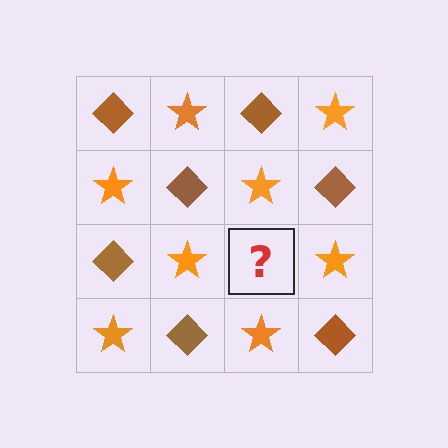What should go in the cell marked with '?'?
The missing cell should contain a brown diamond.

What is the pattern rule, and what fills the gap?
The rule is that it alternates brown diamond and orange star in a checkerboard pattern. The gap should be filled with a brown diamond.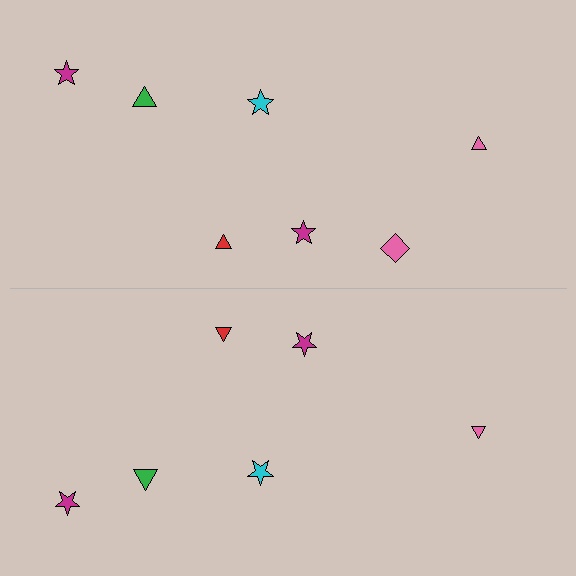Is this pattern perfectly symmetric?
No, the pattern is not perfectly symmetric. A pink diamond is missing from the bottom side.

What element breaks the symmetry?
A pink diamond is missing from the bottom side.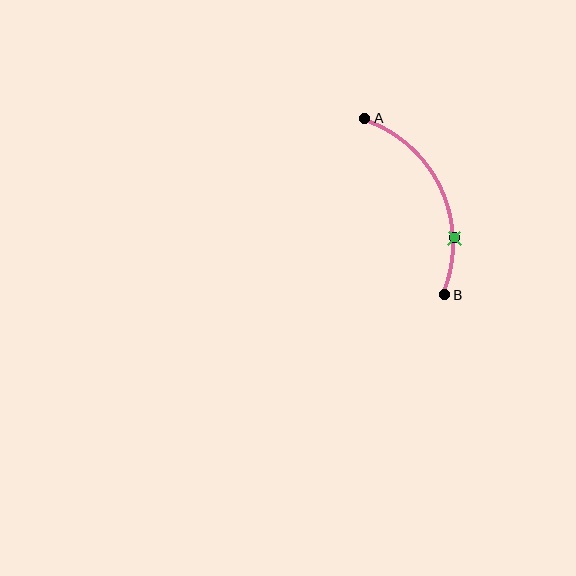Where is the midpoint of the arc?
The arc midpoint is the point on the curve farthest from the straight line joining A and B. It sits to the right of that line.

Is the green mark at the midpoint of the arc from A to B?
No. The green mark lies on the arc but is closer to endpoint B. The arc midpoint would be at the point on the curve equidistant along the arc from both A and B.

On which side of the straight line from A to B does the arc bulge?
The arc bulges to the right of the straight line connecting A and B.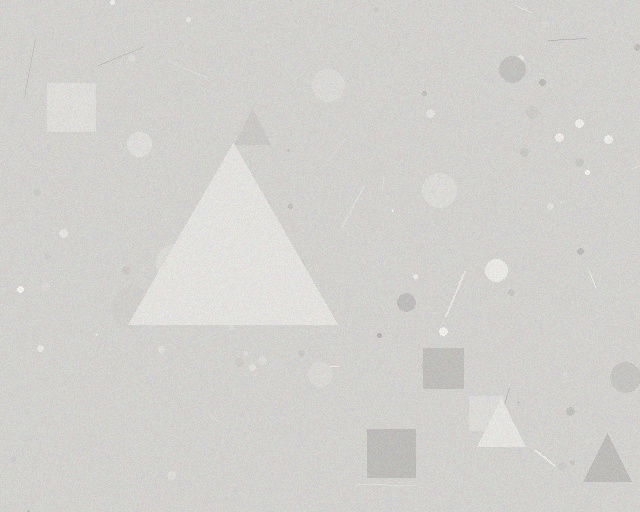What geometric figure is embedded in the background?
A triangle is embedded in the background.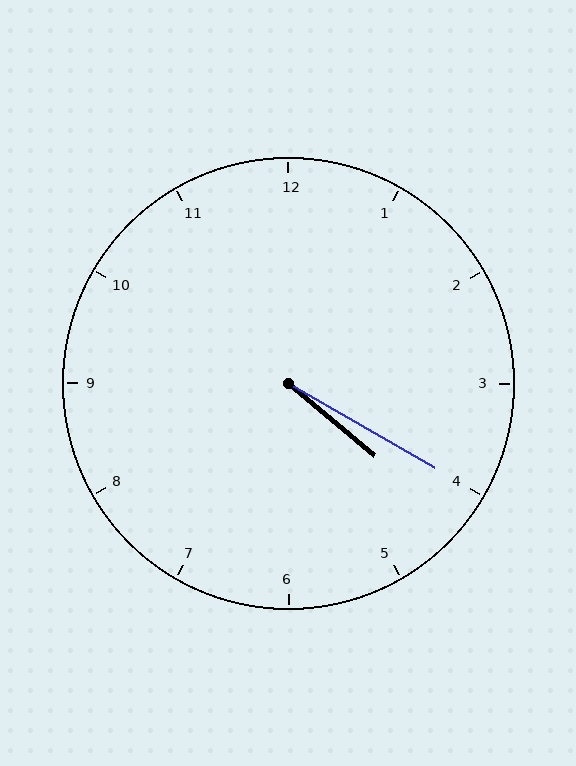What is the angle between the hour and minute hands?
Approximately 10 degrees.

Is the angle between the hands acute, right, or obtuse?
It is acute.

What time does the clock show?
4:20.